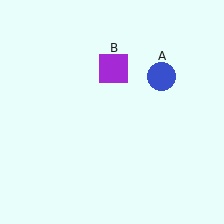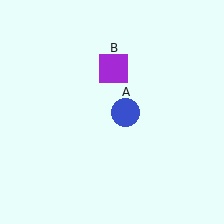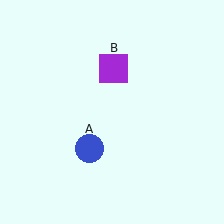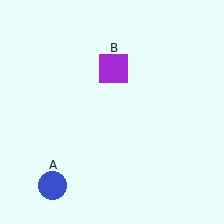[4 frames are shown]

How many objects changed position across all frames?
1 object changed position: blue circle (object A).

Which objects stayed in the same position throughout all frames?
Purple square (object B) remained stationary.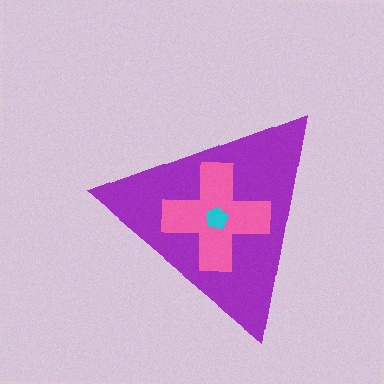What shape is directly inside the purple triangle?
The pink cross.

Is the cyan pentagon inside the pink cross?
Yes.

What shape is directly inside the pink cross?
The cyan pentagon.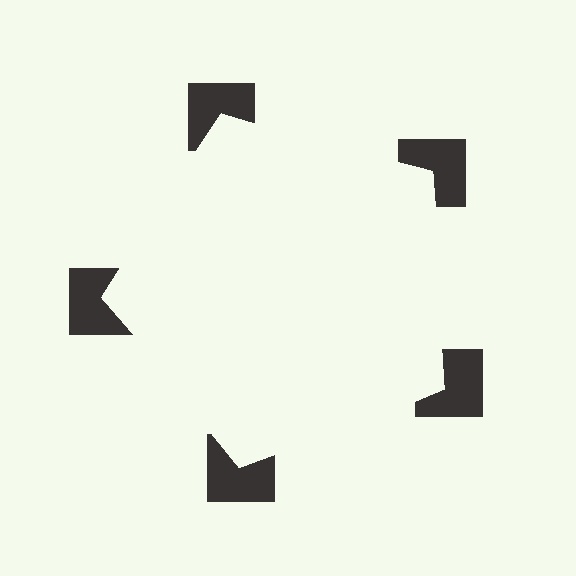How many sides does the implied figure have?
5 sides.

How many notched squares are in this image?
There are 5 — one at each vertex of the illusory pentagon.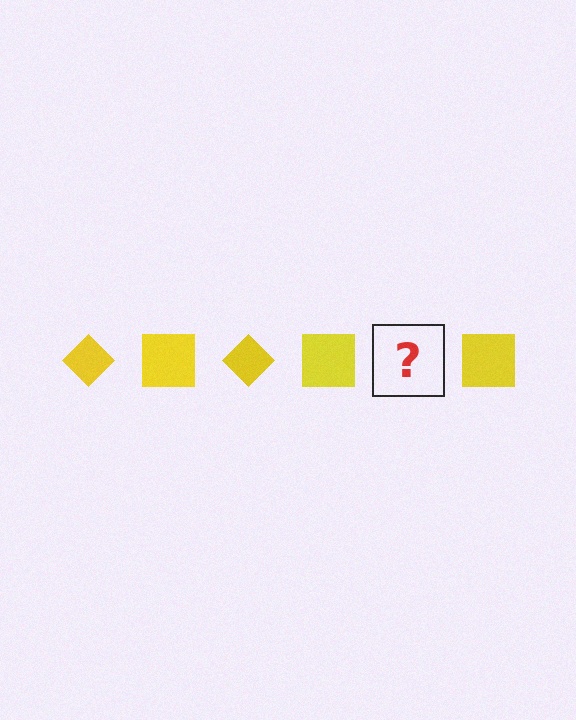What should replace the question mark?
The question mark should be replaced with a yellow diamond.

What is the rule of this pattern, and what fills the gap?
The rule is that the pattern cycles through diamond, square shapes in yellow. The gap should be filled with a yellow diamond.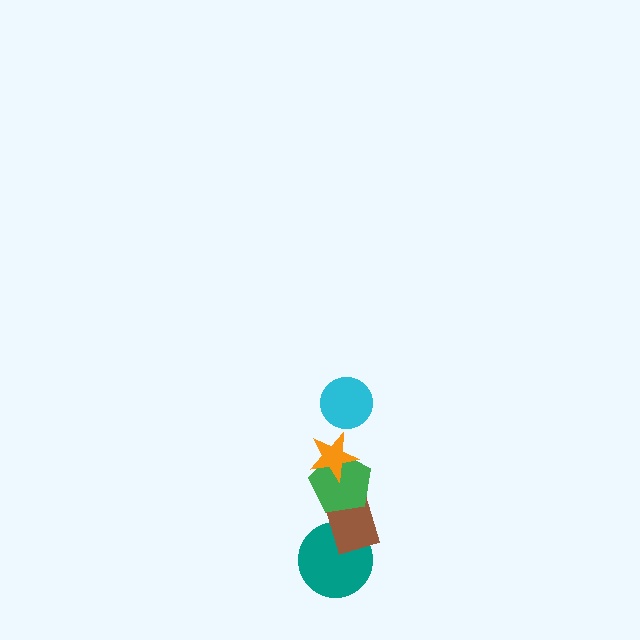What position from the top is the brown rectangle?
The brown rectangle is 4th from the top.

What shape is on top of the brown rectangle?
The green pentagon is on top of the brown rectangle.